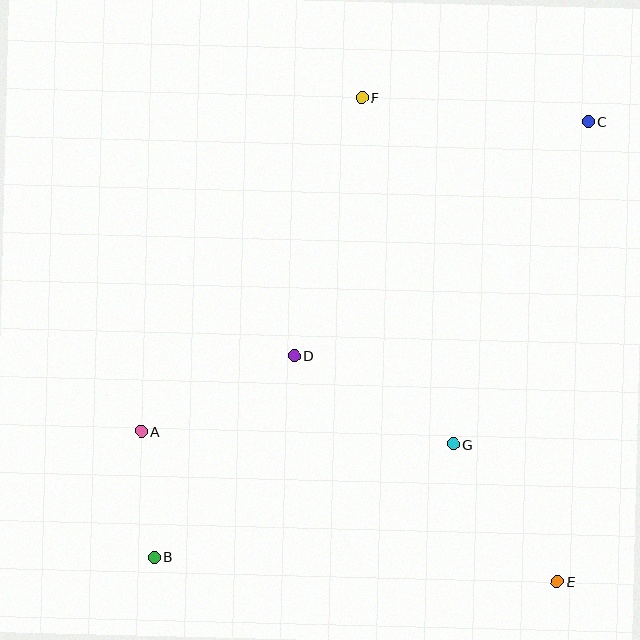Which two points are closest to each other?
Points A and B are closest to each other.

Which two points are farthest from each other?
Points B and C are farthest from each other.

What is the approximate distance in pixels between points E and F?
The distance between E and F is approximately 522 pixels.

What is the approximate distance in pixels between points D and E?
The distance between D and E is approximately 347 pixels.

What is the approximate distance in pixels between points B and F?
The distance between B and F is approximately 504 pixels.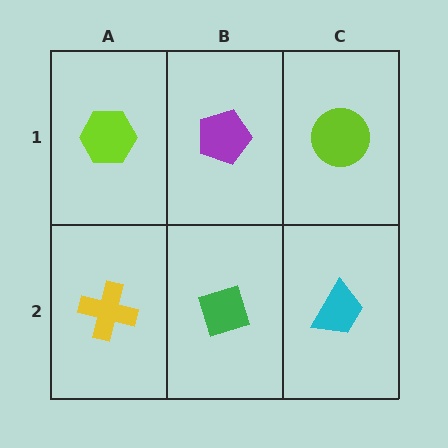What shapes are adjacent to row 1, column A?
A yellow cross (row 2, column A), a purple pentagon (row 1, column B).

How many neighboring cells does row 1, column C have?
2.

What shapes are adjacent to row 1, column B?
A green diamond (row 2, column B), a lime hexagon (row 1, column A), a lime circle (row 1, column C).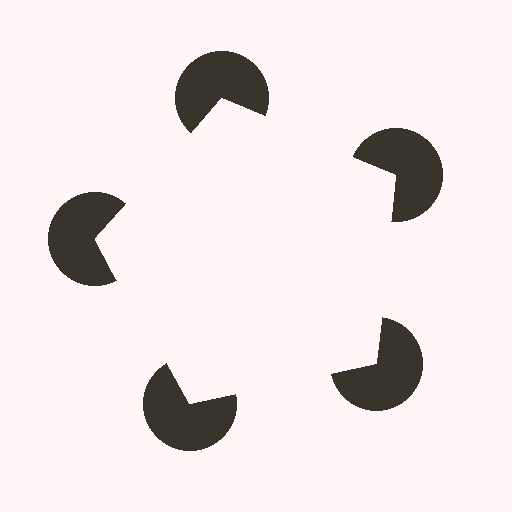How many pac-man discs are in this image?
There are 5 — one at each vertex of the illusory pentagon.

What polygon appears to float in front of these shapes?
An illusory pentagon — its edges are inferred from the aligned wedge cuts in the pac-man discs, not physically drawn.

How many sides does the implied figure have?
5 sides.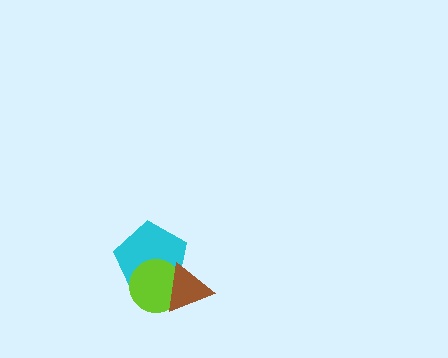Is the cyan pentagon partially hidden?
Yes, it is partially covered by another shape.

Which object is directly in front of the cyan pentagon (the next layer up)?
The lime circle is directly in front of the cyan pentagon.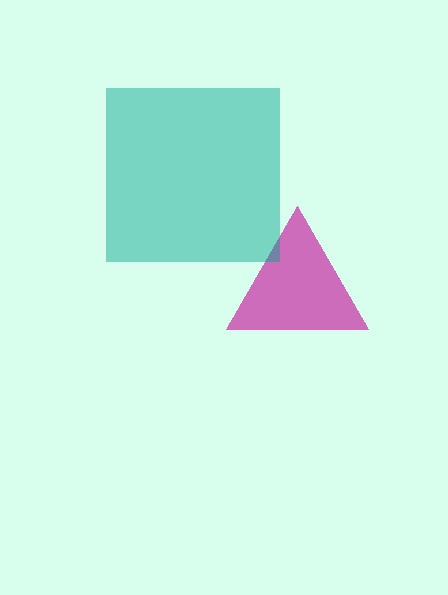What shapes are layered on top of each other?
The layered shapes are: a magenta triangle, a teal square.